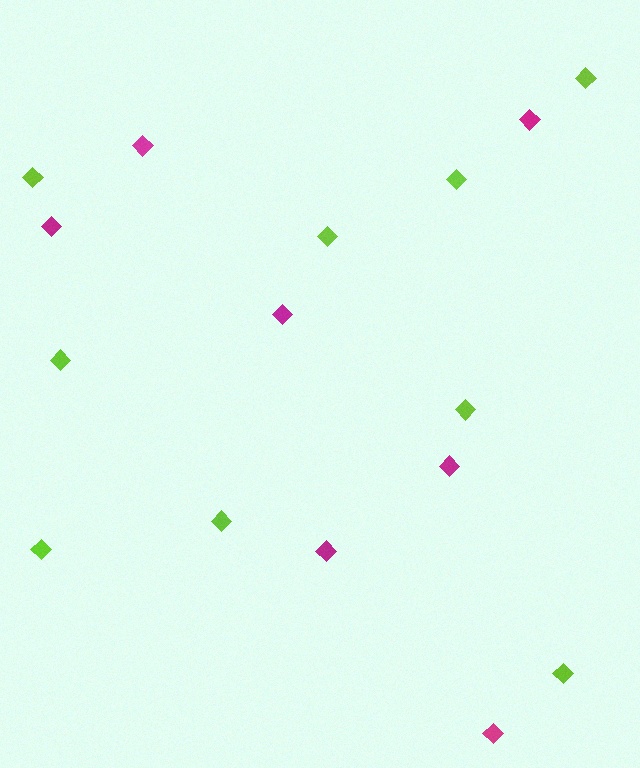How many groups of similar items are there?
There are 2 groups: one group of magenta diamonds (7) and one group of lime diamonds (9).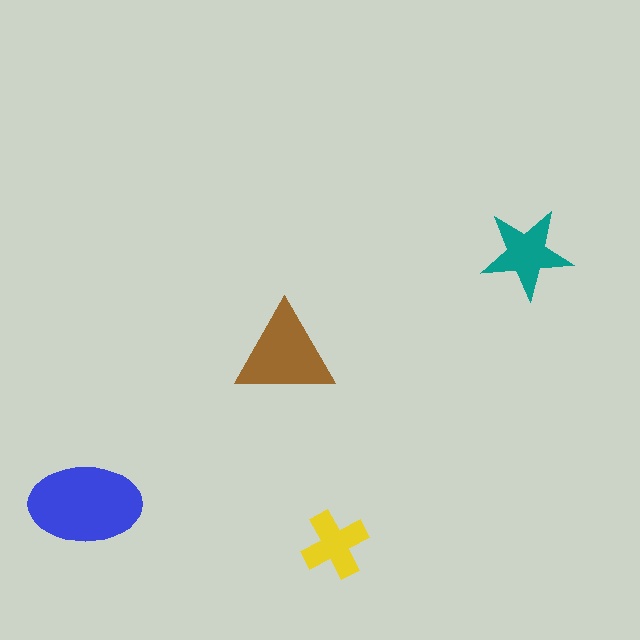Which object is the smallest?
The yellow cross.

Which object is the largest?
The blue ellipse.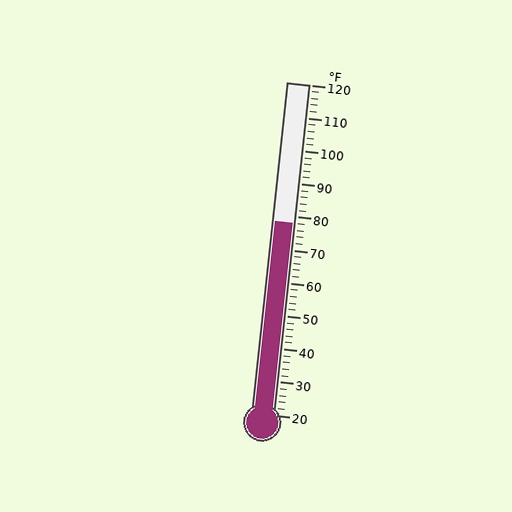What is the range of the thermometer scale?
The thermometer scale ranges from 20°F to 120°F.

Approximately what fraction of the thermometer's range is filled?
The thermometer is filled to approximately 60% of its range.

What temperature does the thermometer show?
The thermometer shows approximately 78°F.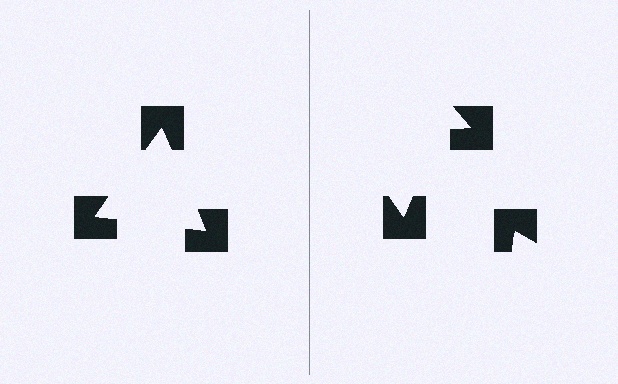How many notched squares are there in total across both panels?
6 — 3 on each side.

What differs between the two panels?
The notched squares are positioned identically on both sides; only the wedge orientations differ. On the left they align to a triangle; on the right they are misaligned.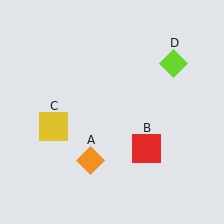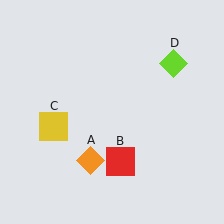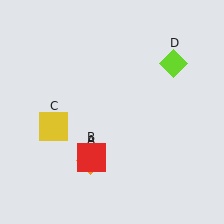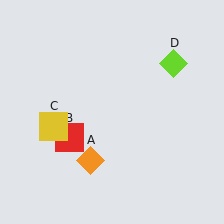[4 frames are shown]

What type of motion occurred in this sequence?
The red square (object B) rotated clockwise around the center of the scene.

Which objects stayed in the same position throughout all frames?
Orange diamond (object A) and yellow square (object C) and lime diamond (object D) remained stationary.